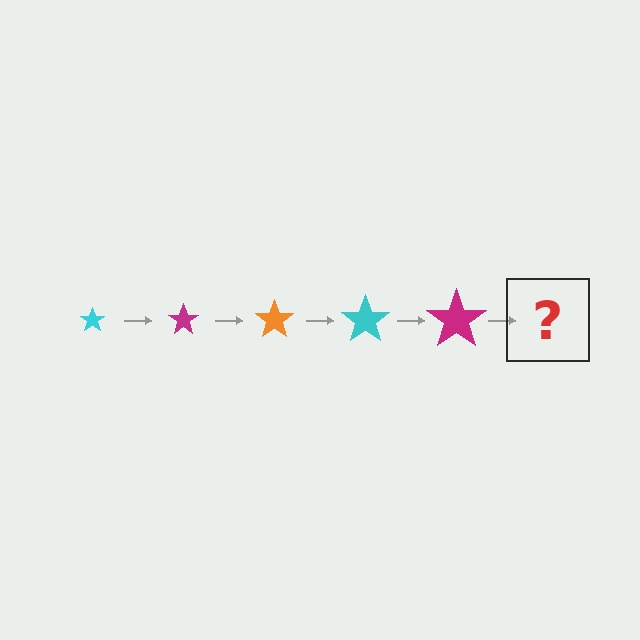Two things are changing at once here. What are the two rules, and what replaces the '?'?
The two rules are that the star grows larger each step and the color cycles through cyan, magenta, and orange. The '?' should be an orange star, larger than the previous one.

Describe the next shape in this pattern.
It should be an orange star, larger than the previous one.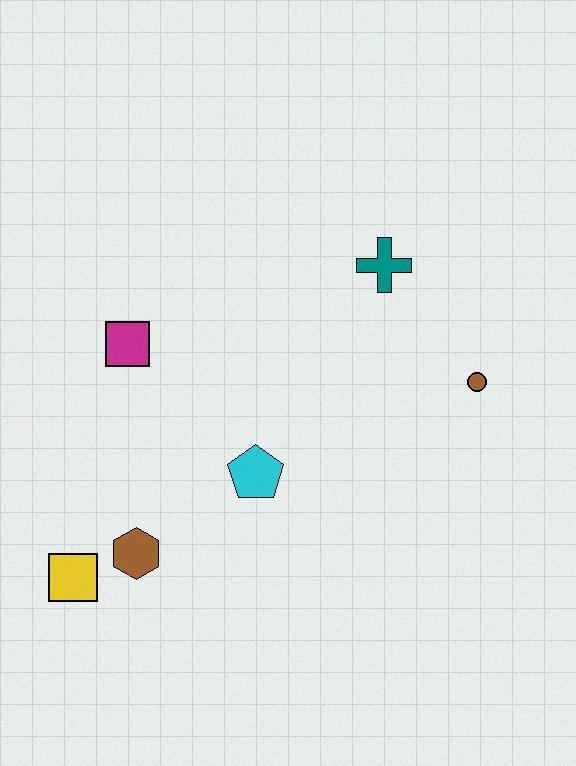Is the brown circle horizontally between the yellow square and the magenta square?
No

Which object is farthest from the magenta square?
The brown circle is farthest from the magenta square.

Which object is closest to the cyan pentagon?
The brown hexagon is closest to the cyan pentagon.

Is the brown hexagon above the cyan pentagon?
No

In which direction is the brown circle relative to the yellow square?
The brown circle is to the right of the yellow square.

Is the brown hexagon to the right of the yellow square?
Yes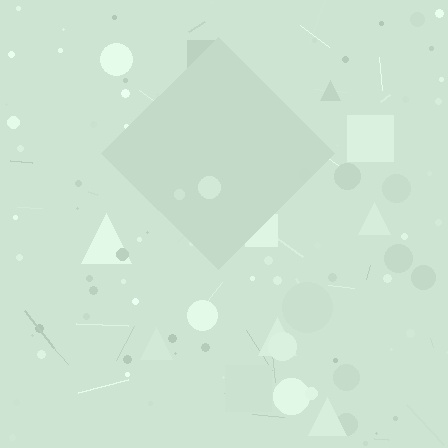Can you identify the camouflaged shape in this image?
The camouflaged shape is a diamond.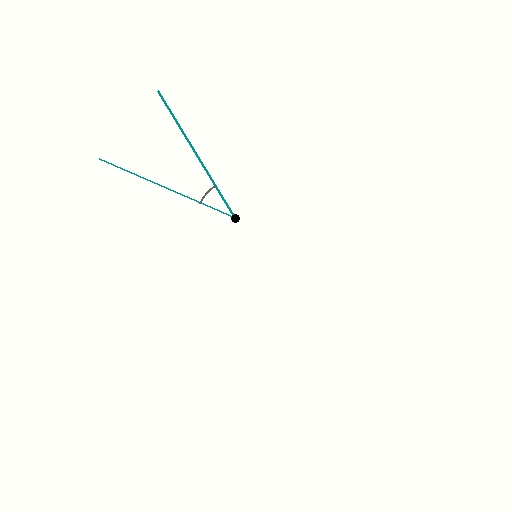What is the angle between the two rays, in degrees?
Approximately 35 degrees.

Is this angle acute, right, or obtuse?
It is acute.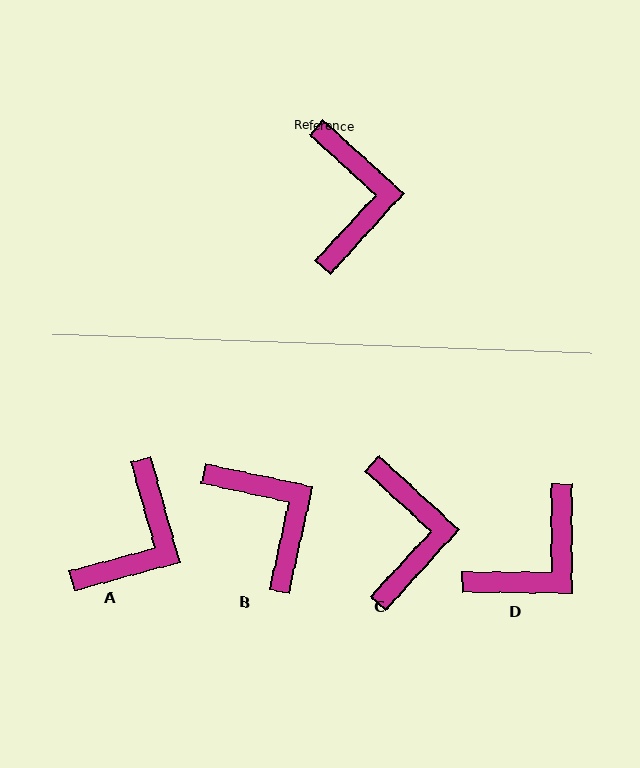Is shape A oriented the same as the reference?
No, it is off by about 32 degrees.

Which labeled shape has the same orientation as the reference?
C.